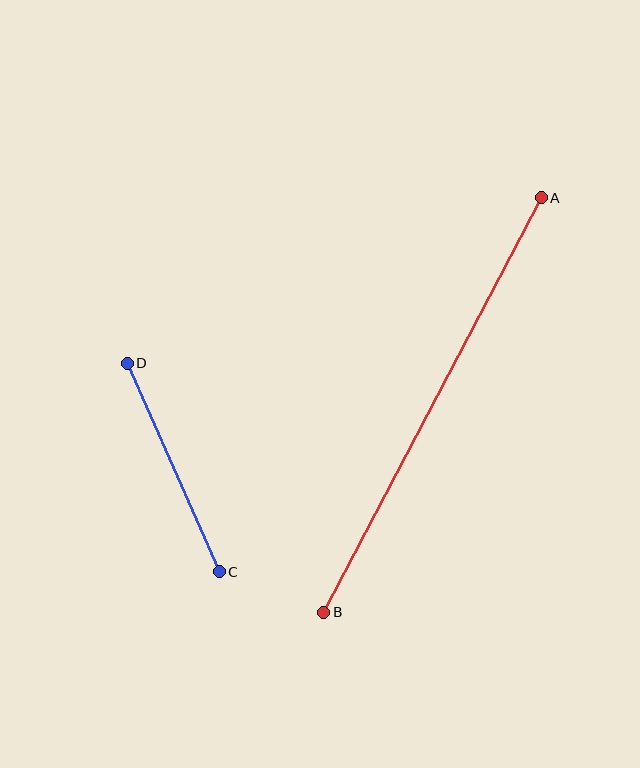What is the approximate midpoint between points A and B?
The midpoint is at approximately (432, 405) pixels.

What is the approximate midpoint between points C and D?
The midpoint is at approximately (173, 468) pixels.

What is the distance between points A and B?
The distance is approximately 468 pixels.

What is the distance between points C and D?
The distance is approximately 228 pixels.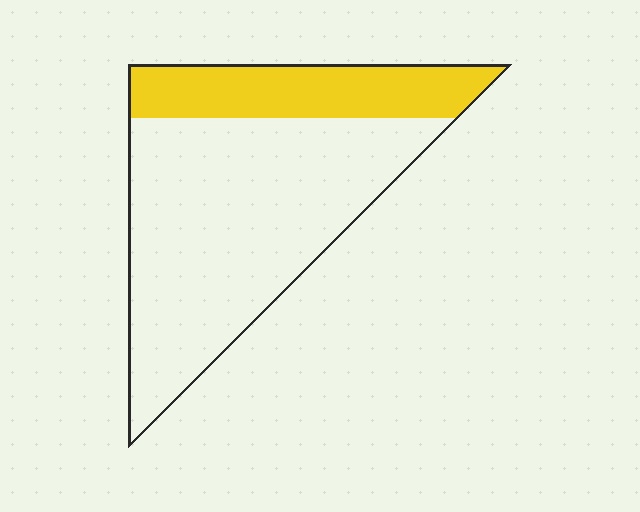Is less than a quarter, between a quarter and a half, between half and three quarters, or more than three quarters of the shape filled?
Between a quarter and a half.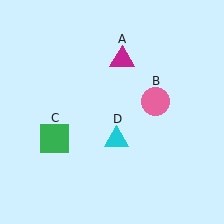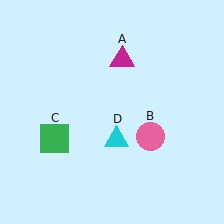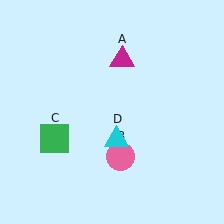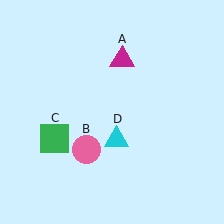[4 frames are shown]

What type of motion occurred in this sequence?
The pink circle (object B) rotated clockwise around the center of the scene.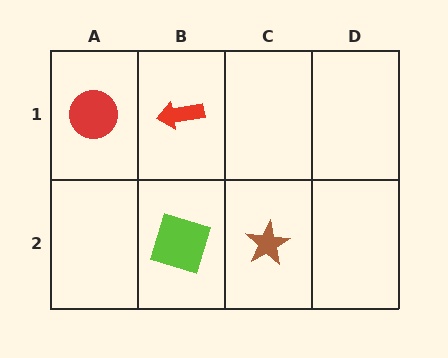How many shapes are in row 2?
2 shapes.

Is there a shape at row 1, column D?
No, that cell is empty.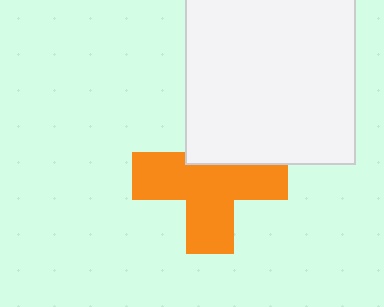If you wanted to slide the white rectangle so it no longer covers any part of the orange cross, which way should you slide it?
Slide it up — that is the most direct way to separate the two shapes.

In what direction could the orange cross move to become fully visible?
The orange cross could move down. That would shift it out from behind the white rectangle entirely.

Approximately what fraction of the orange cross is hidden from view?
Roughly 32% of the orange cross is hidden behind the white rectangle.